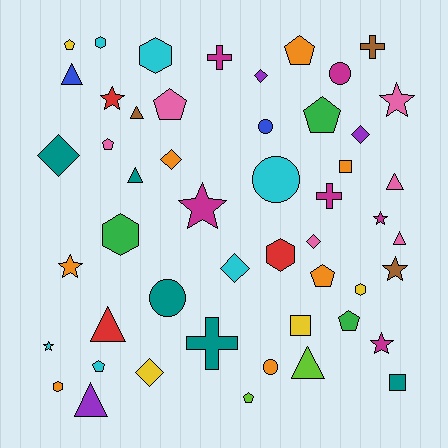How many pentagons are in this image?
There are 9 pentagons.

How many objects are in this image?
There are 50 objects.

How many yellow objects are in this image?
There are 4 yellow objects.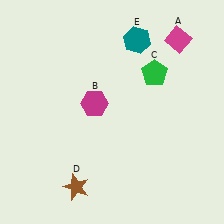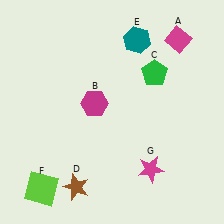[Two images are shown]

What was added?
A lime square (F), a magenta star (G) were added in Image 2.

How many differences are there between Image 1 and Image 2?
There are 2 differences between the two images.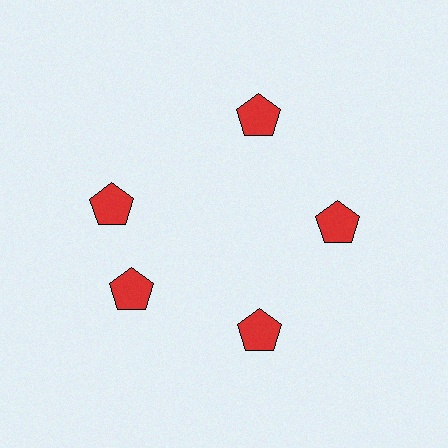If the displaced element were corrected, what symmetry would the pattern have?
It would have 5-fold rotational symmetry — the pattern would map onto itself every 72 degrees.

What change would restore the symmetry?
The symmetry would be restored by rotating it back into even spacing with its neighbors so that all 5 pentagons sit at equal angles and equal distance from the center.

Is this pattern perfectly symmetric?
No. The 5 red pentagons are arranged in a ring, but one element near the 10 o'clock position is rotated out of alignment along the ring, breaking the 5-fold rotational symmetry.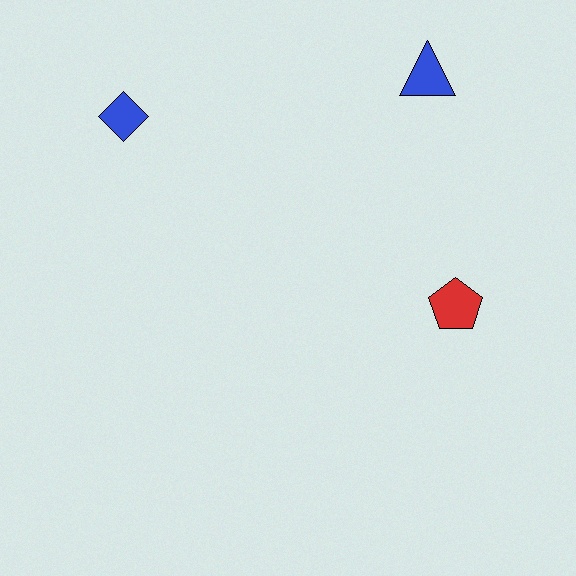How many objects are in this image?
There are 3 objects.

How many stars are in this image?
There are no stars.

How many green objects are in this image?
There are no green objects.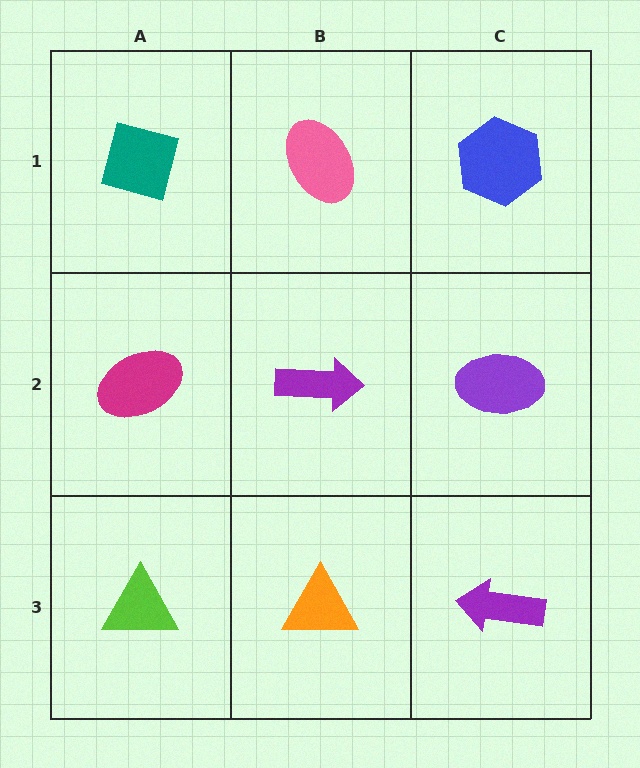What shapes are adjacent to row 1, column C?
A purple ellipse (row 2, column C), a pink ellipse (row 1, column B).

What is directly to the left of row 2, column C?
A purple arrow.